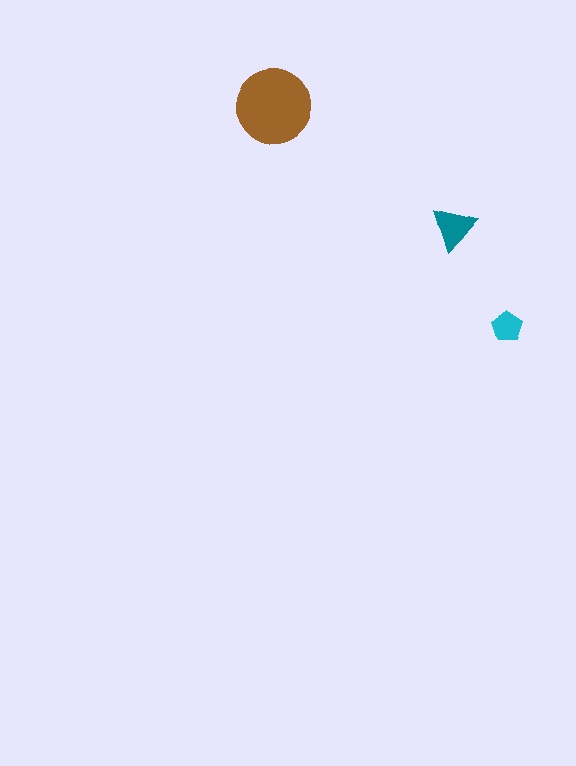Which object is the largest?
The brown circle.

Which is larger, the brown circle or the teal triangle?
The brown circle.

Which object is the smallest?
The cyan pentagon.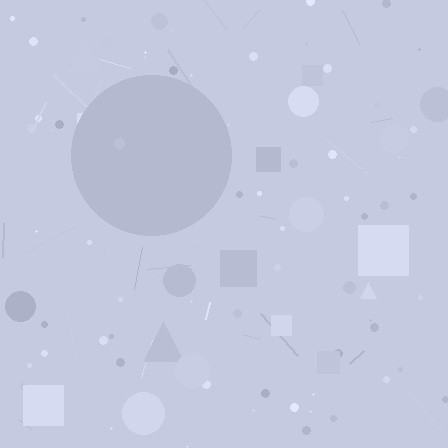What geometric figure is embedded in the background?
A circle is embedded in the background.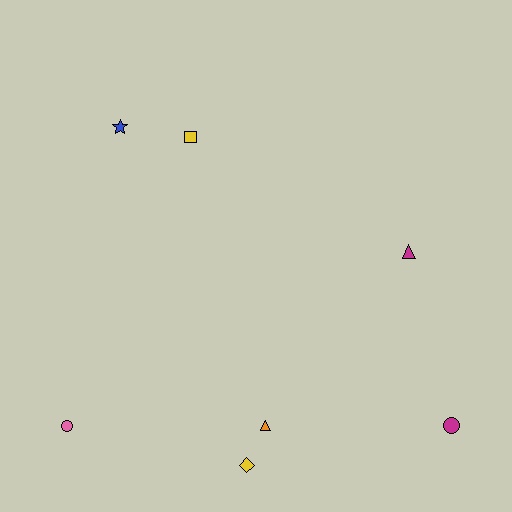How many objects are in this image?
There are 7 objects.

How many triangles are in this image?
There are 2 triangles.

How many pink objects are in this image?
There is 1 pink object.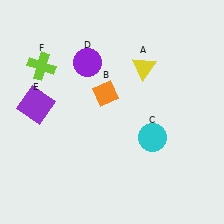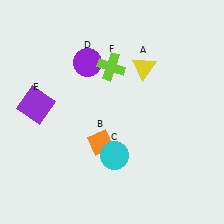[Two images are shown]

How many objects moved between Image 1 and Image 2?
3 objects moved between the two images.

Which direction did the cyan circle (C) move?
The cyan circle (C) moved left.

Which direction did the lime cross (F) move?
The lime cross (F) moved right.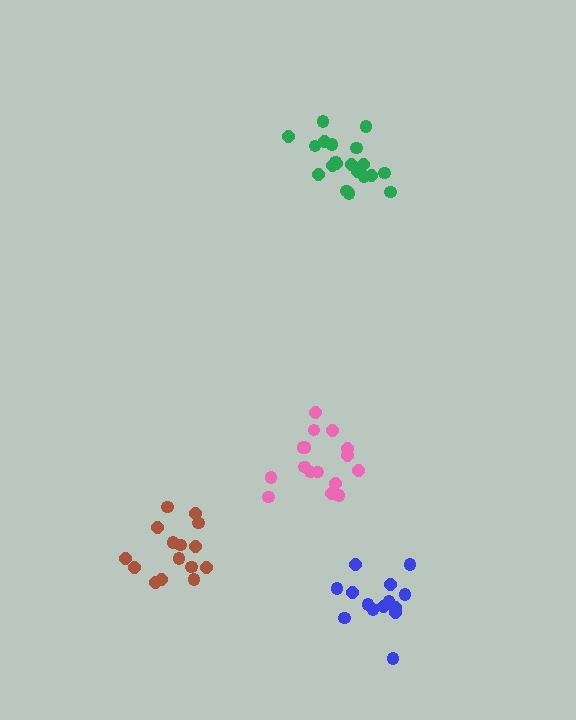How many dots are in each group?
Group 1: 20 dots, Group 2: 16 dots, Group 3: 15 dots, Group 4: 14 dots (65 total).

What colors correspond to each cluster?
The clusters are colored: green, pink, brown, blue.